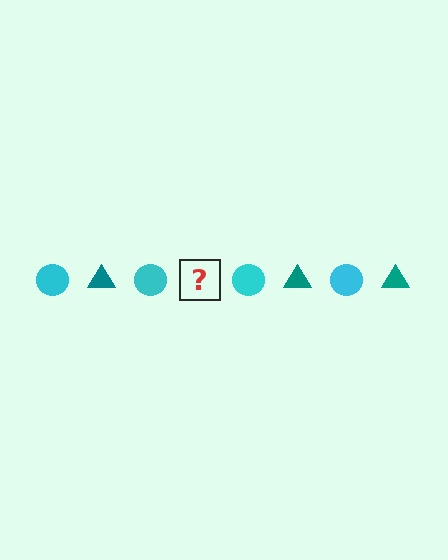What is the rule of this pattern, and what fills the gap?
The rule is that the pattern alternates between cyan circle and teal triangle. The gap should be filled with a teal triangle.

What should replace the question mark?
The question mark should be replaced with a teal triangle.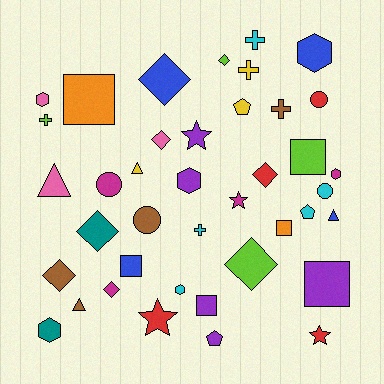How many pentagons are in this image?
There are 3 pentagons.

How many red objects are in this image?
There are 4 red objects.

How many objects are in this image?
There are 40 objects.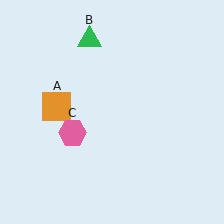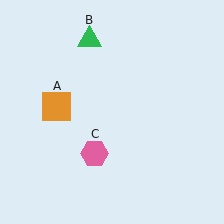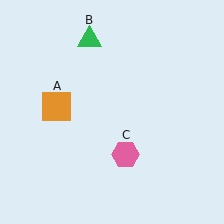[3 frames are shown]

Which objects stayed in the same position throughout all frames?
Orange square (object A) and green triangle (object B) remained stationary.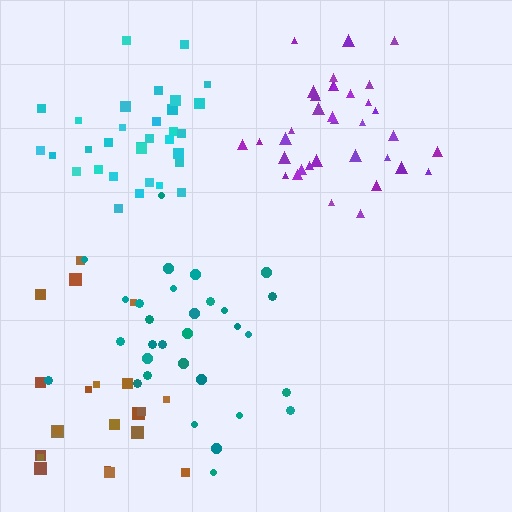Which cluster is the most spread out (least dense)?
Brown.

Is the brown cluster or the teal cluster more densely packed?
Teal.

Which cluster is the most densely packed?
Purple.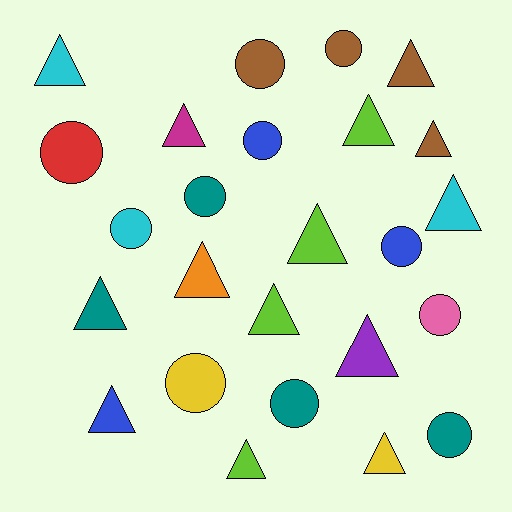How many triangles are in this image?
There are 14 triangles.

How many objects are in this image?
There are 25 objects.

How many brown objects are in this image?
There are 4 brown objects.